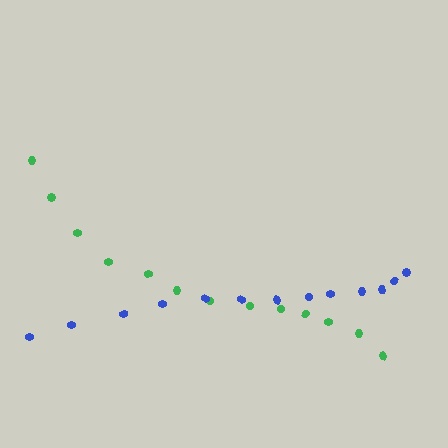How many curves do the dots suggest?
There are 2 distinct paths.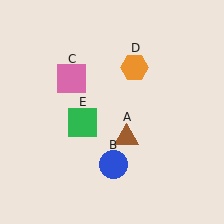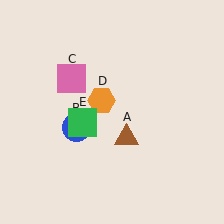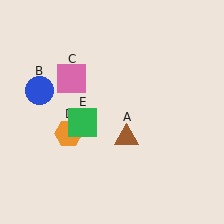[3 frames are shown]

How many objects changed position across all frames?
2 objects changed position: blue circle (object B), orange hexagon (object D).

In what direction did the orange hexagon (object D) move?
The orange hexagon (object D) moved down and to the left.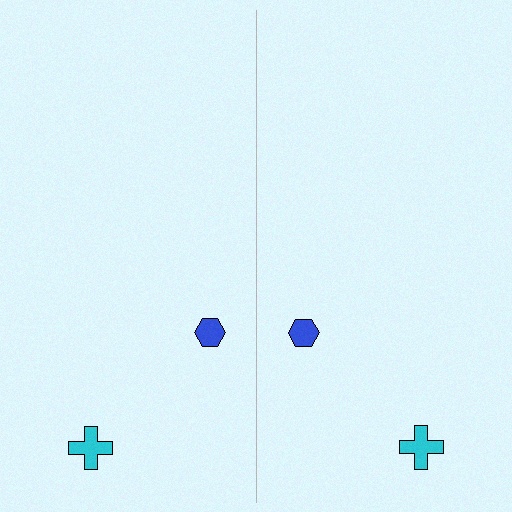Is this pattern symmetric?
Yes, this pattern has bilateral (reflection) symmetry.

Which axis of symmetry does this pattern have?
The pattern has a vertical axis of symmetry running through the center of the image.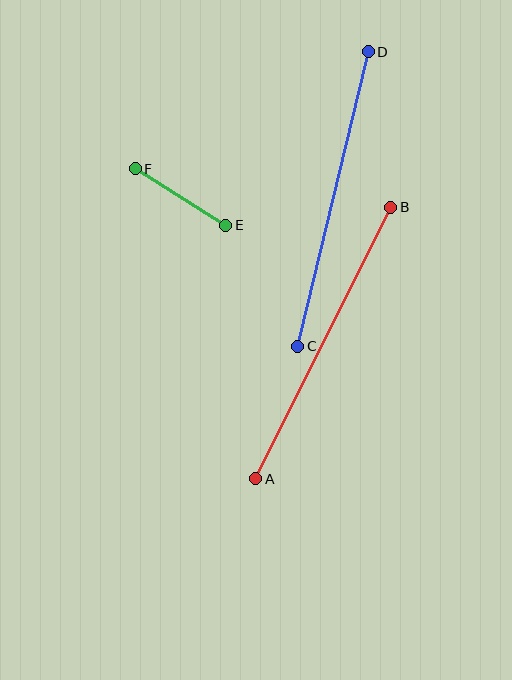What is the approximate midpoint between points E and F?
The midpoint is at approximately (180, 197) pixels.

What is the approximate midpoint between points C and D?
The midpoint is at approximately (333, 199) pixels.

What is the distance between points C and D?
The distance is approximately 303 pixels.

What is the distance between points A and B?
The distance is approximately 303 pixels.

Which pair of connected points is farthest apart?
Points A and B are farthest apart.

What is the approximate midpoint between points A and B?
The midpoint is at approximately (323, 343) pixels.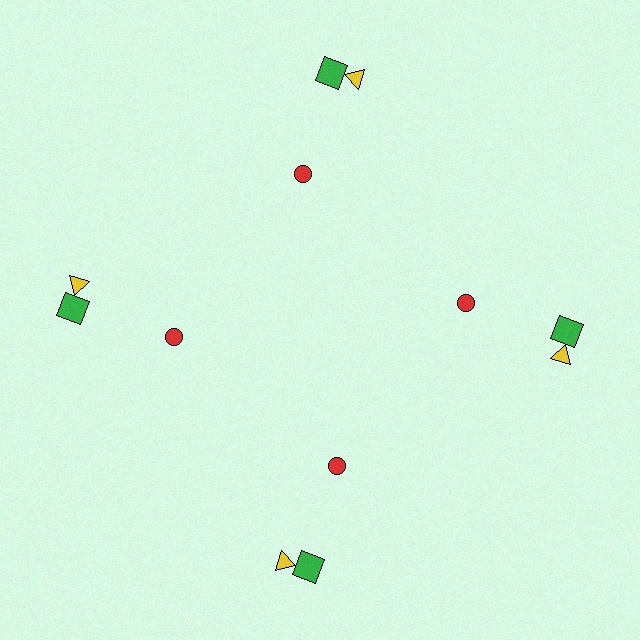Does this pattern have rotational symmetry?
Yes, this pattern has 4-fold rotational symmetry. It looks the same after rotating 90 degrees around the center.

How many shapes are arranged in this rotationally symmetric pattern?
There are 12 shapes, arranged in 4 groups of 3.